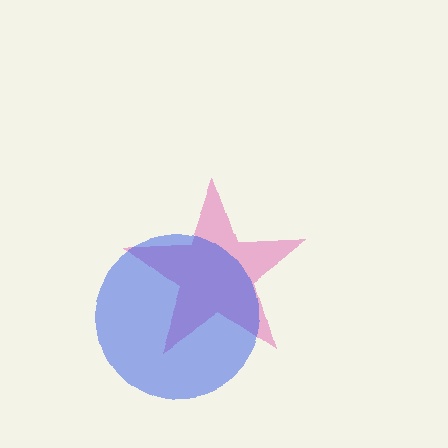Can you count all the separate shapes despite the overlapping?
Yes, there are 2 separate shapes.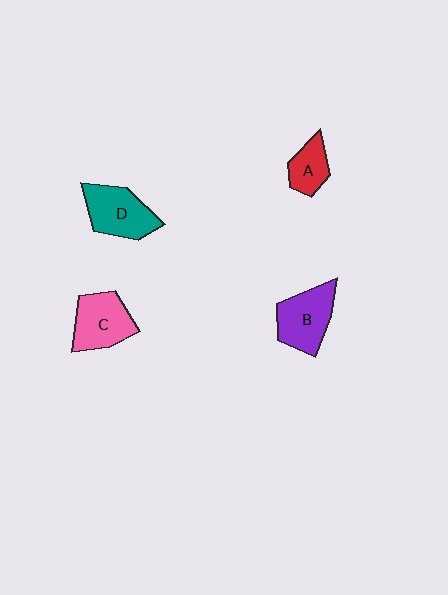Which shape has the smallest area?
Shape A (red).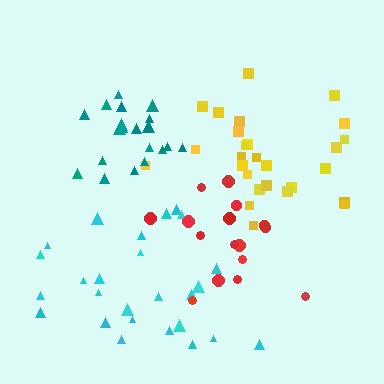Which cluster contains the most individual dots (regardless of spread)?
Yellow (27).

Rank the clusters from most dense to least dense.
teal, yellow, red, cyan.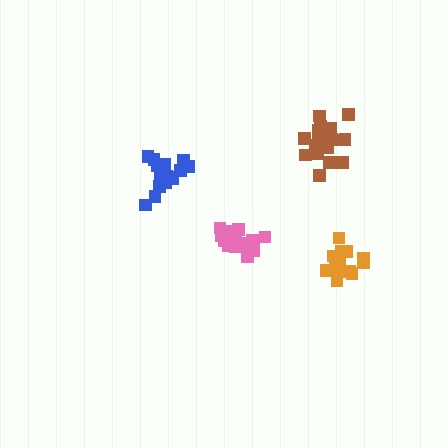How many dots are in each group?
Group 1: 18 dots, Group 2: 19 dots, Group 3: 13 dots, Group 4: 18 dots (68 total).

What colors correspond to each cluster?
The clusters are colored: pink, brown, orange, blue.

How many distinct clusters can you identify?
There are 4 distinct clusters.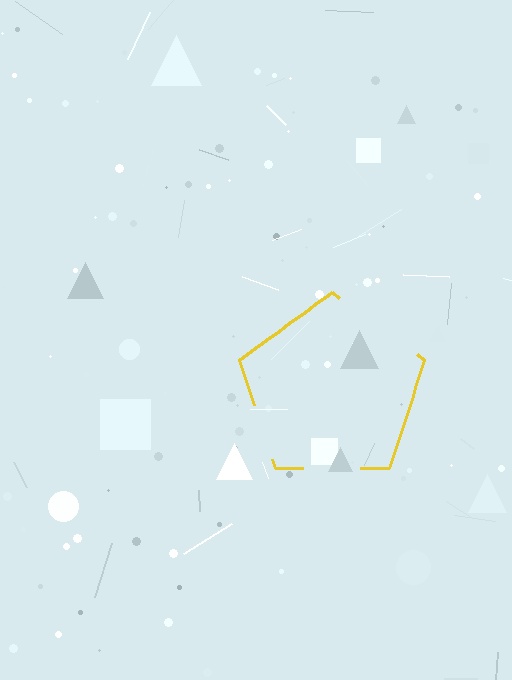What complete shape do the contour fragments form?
The contour fragments form a pentagon.